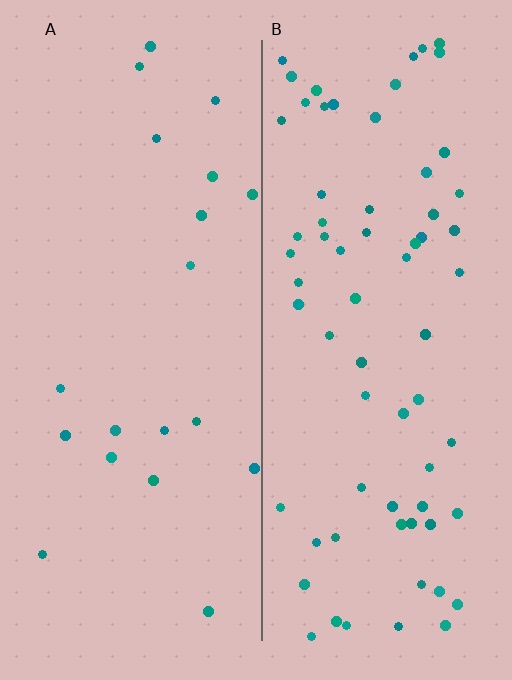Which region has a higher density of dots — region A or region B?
B (the right).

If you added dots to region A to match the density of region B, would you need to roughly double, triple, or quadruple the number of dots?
Approximately quadruple.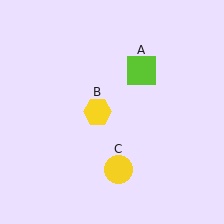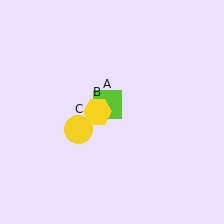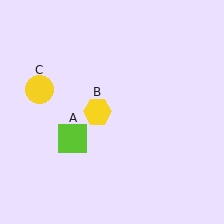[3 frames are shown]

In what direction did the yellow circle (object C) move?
The yellow circle (object C) moved up and to the left.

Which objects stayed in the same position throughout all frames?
Yellow hexagon (object B) remained stationary.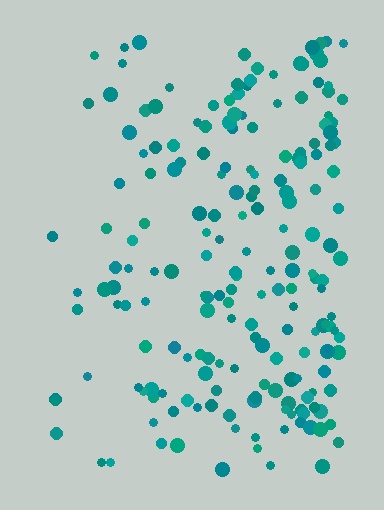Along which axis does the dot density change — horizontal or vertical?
Horizontal.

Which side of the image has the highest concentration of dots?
The right.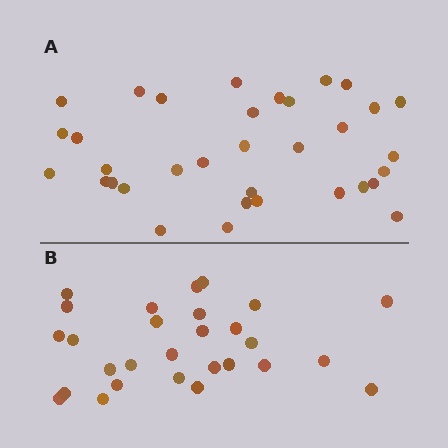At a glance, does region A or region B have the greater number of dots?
Region A (the top region) has more dots.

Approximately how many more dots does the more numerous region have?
Region A has about 6 more dots than region B.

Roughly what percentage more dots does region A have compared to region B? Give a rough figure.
About 20% more.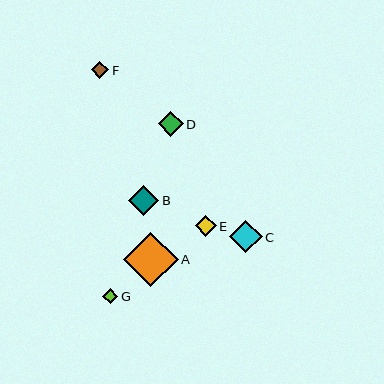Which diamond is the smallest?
Diamond G is the smallest with a size of approximately 15 pixels.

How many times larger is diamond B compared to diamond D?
Diamond B is approximately 1.2 times the size of diamond D.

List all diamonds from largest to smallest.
From largest to smallest: A, C, B, D, E, F, G.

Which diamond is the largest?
Diamond A is the largest with a size of approximately 55 pixels.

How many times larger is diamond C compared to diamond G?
Diamond C is approximately 2.1 times the size of diamond G.